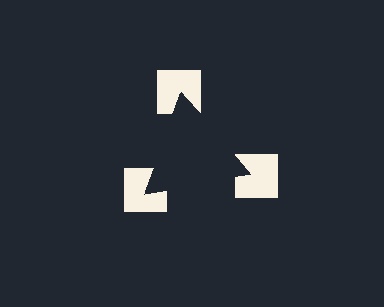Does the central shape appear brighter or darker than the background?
It typically appears slightly darker than the background, even though no actual brightness change is drawn.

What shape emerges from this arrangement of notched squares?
An illusory triangle — its edges are inferred from the aligned wedge cuts in the notched squares, not physically drawn.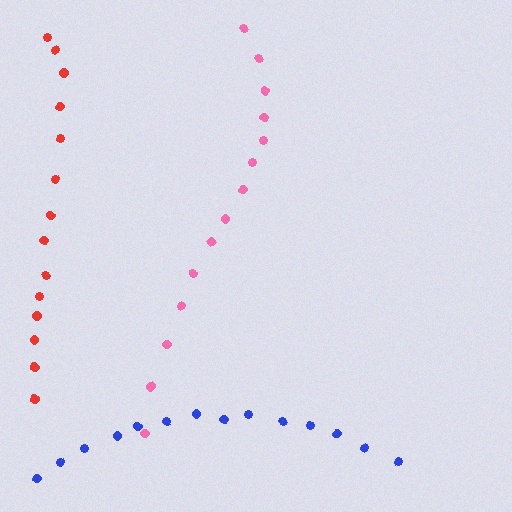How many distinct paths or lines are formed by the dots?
There are 3 distinct paths.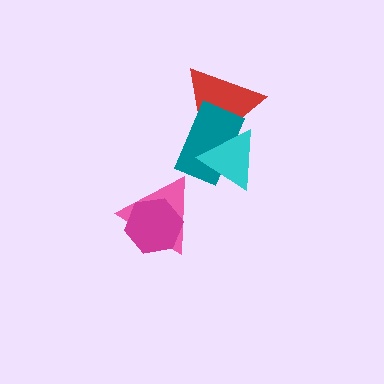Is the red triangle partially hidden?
Yes, it is partially covered by another shape.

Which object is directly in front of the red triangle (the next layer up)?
The teal rectangle is directly in front of the red triangle.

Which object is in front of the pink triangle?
The magenta hexagon is in front of the pink triangle.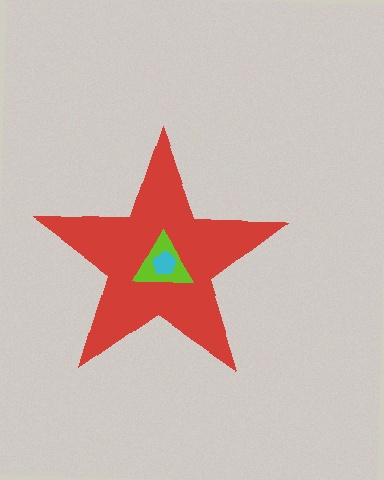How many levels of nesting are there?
3.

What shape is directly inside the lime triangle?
The cyan pentagon.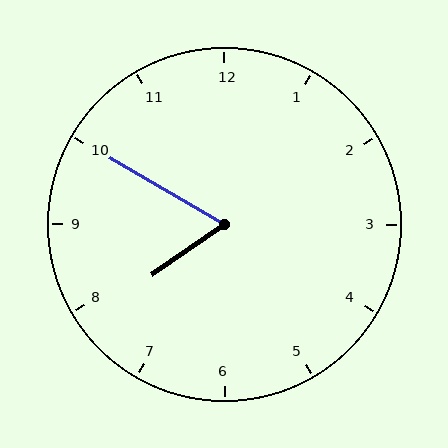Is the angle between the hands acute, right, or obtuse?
It is acute.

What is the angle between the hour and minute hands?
Approximately 65 degrees.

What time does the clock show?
7:50.